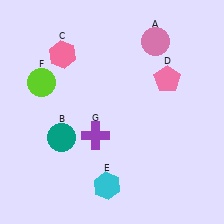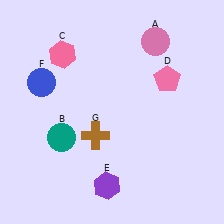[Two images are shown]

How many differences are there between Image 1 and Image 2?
There are 3 differences between the two images.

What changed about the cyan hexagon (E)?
In Image 1, E is cyan. In Image 2, it changed to purple.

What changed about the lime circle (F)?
In Image 1, F is lime. In Image 2, it changed to blue.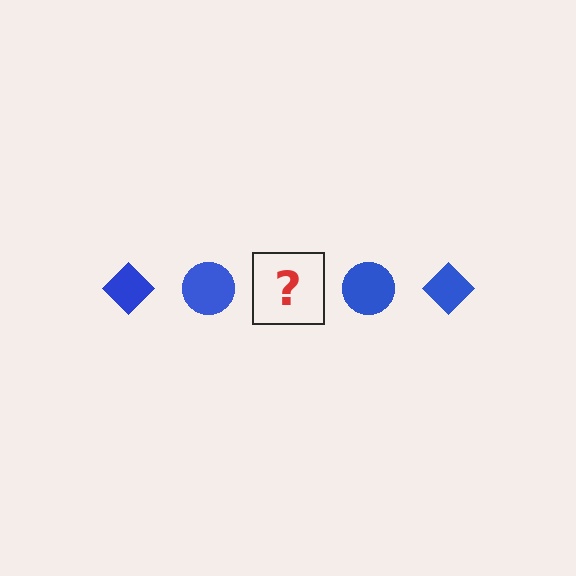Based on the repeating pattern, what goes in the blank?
The blank should be a blue diamond.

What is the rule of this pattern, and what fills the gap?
The rule is that the pattern cycles through diamond, circle shapes in blue. The gap should be filled with a blue diamond.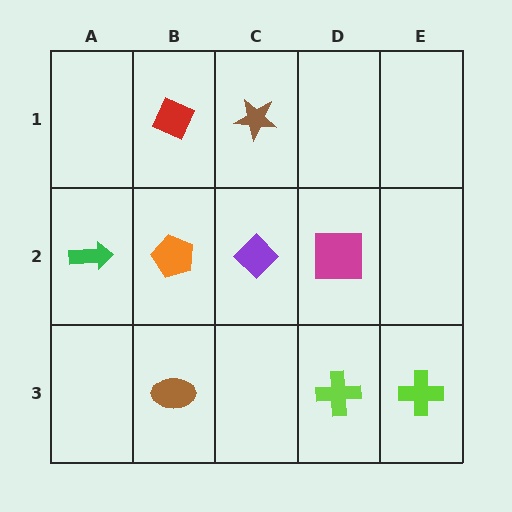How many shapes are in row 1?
2 shapes.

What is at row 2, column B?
An orange pentagon.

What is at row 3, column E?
A lime cross.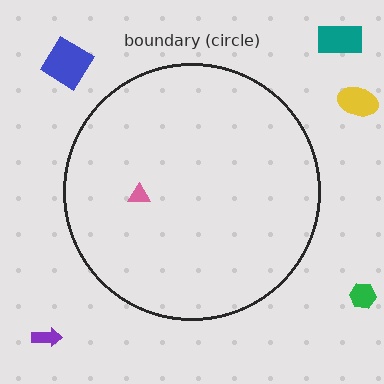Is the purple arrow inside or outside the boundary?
Outside.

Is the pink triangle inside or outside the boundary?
Inside.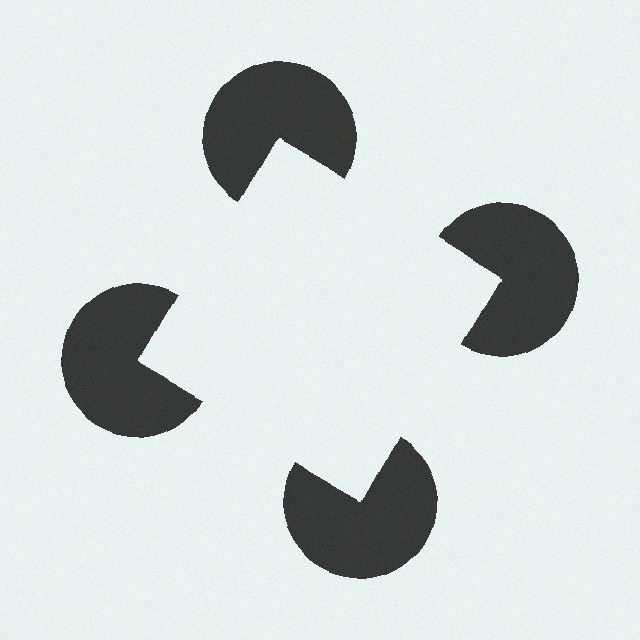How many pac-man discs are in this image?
There are 4 — one at each vertex of the illusory square.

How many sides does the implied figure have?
4 sides.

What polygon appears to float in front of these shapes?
An illusory square — its edges are inferred from the aligned wedge cuts in the pac-man discs, not physically drawn.